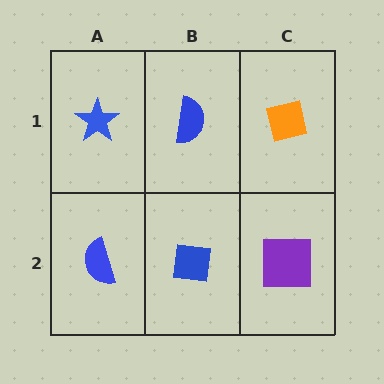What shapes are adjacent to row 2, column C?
An orange square (row 1, column C), a blue square (row 2, column B).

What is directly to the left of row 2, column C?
A blue square.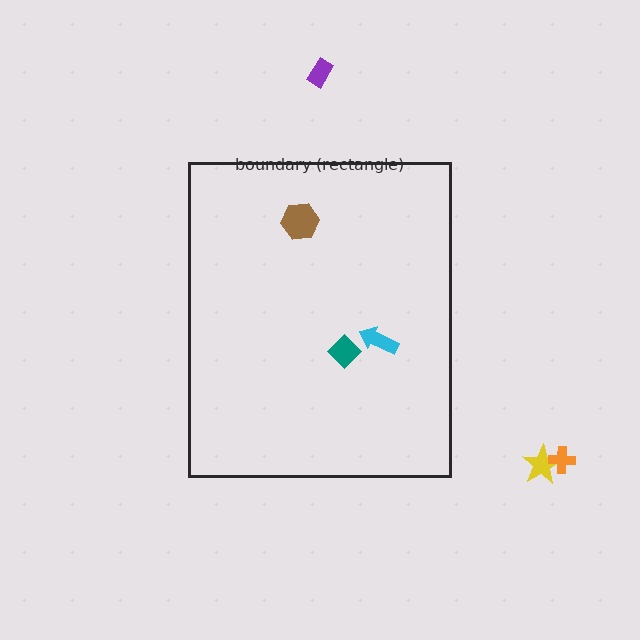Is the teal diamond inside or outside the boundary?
Inside.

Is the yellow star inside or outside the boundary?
Outside.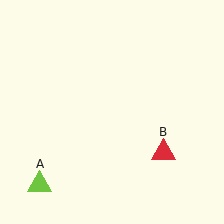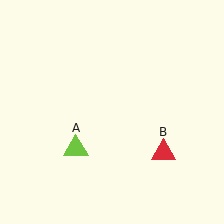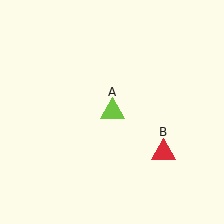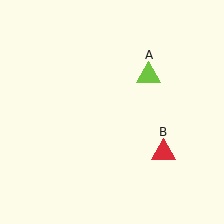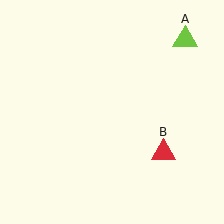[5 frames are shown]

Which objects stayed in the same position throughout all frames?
Red triangle (object B) remained stationary.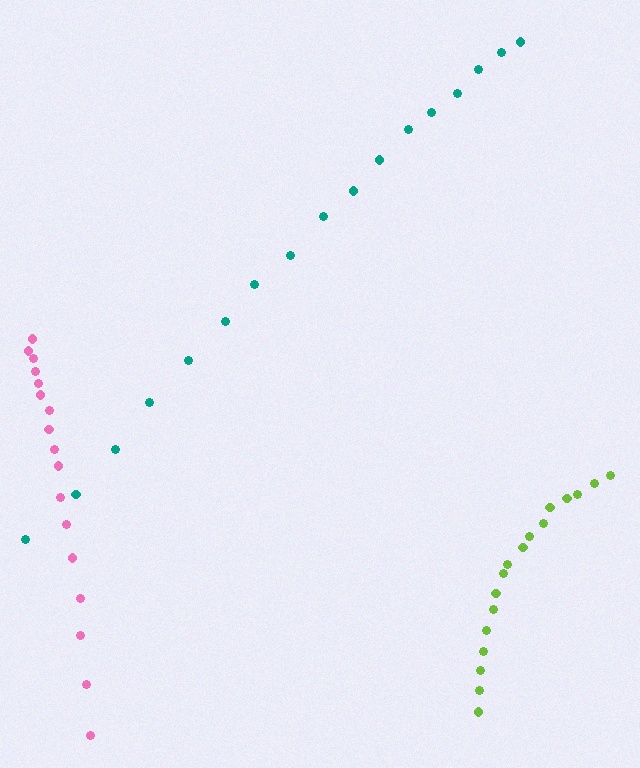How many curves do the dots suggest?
There are 3 distinct paths.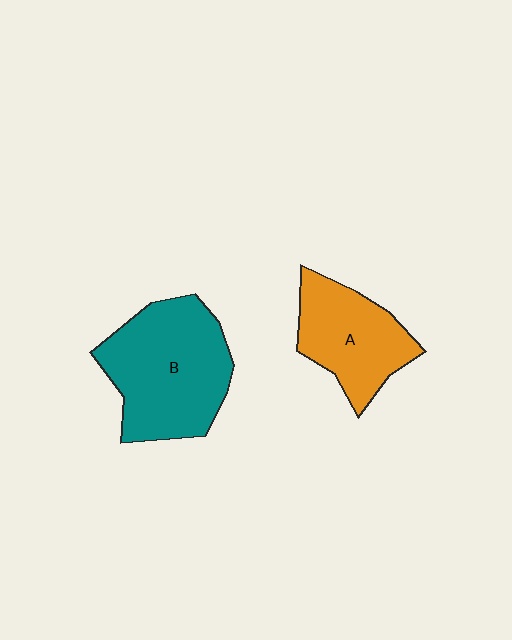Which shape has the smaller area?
Shape A (orange).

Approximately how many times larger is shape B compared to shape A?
Approximately 1.5 times.